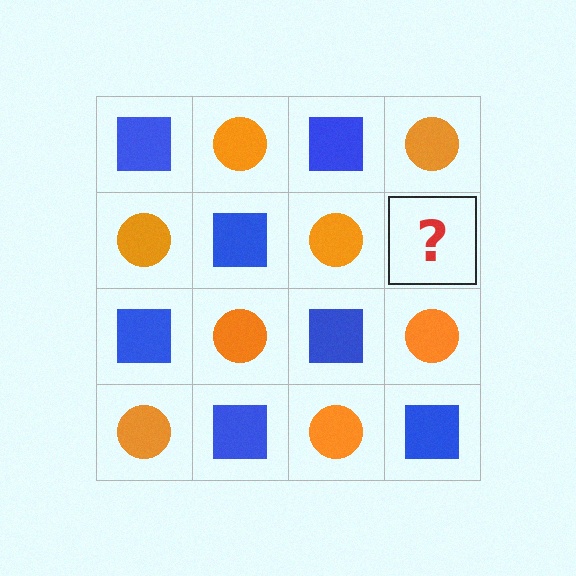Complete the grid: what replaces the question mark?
The question mark should be replaced with a blue square.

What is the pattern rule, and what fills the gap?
The rule is that it alternates blue square and orange circle in a checkerboard pattern. The gap should be filled with a blue square.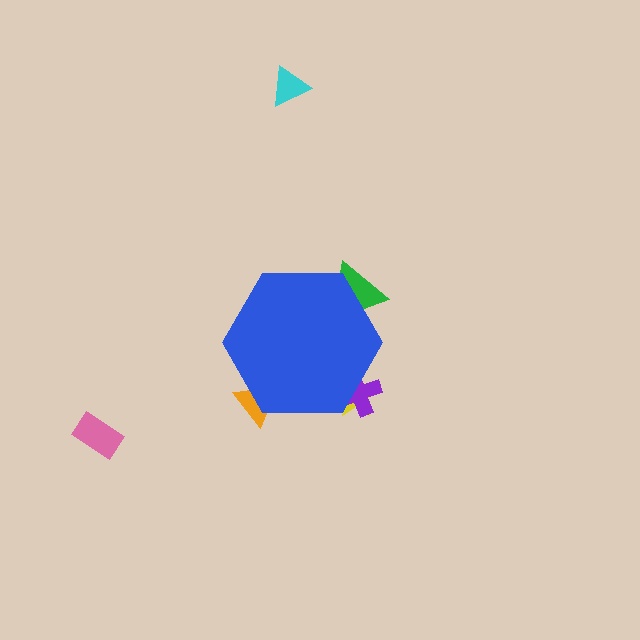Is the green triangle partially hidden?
Yes, the green triangle is partially hidden behind the blue hexagon.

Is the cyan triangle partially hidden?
No, the cyan triangle is fully visible.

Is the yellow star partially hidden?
Yes, the yellow star is partially hidden behind the blue hexagon.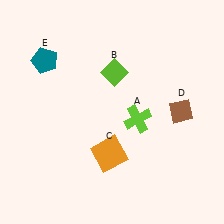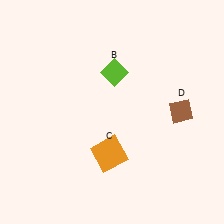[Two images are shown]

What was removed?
The lime cross (A), the teal pentagon (E) were removed in Image 2.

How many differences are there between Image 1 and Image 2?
There are 2 differences between the two images.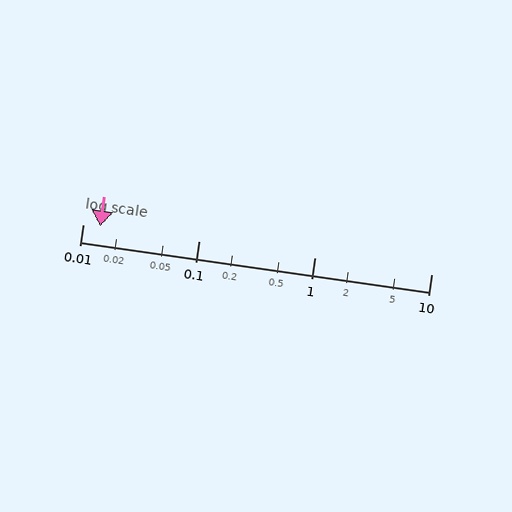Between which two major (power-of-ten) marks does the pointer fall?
The pointer is between 0.01 and 0.1.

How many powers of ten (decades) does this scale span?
The scale spans 3 decades, from 0.01 to 10.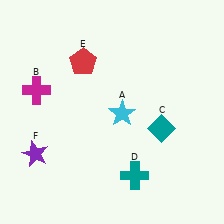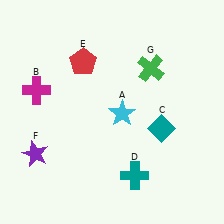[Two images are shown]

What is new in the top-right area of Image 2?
A green cross (G) was added in the top-right area of Image 2.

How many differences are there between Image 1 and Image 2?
There is 1 difference between the two images.